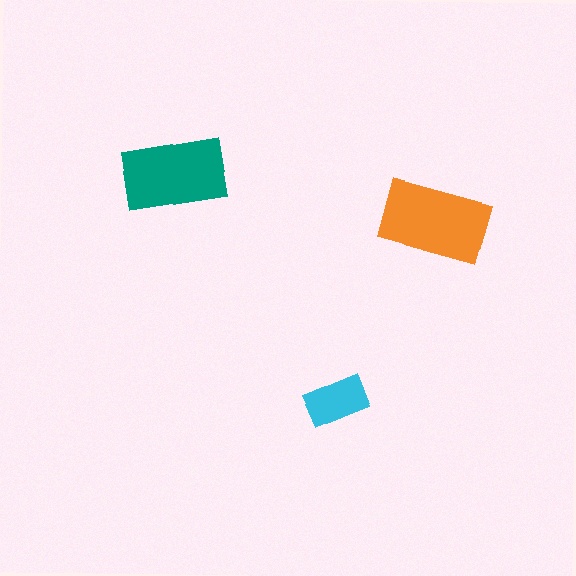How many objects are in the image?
There are 3 objects in the image.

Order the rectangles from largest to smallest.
the orange one, the teal one, the cyan one.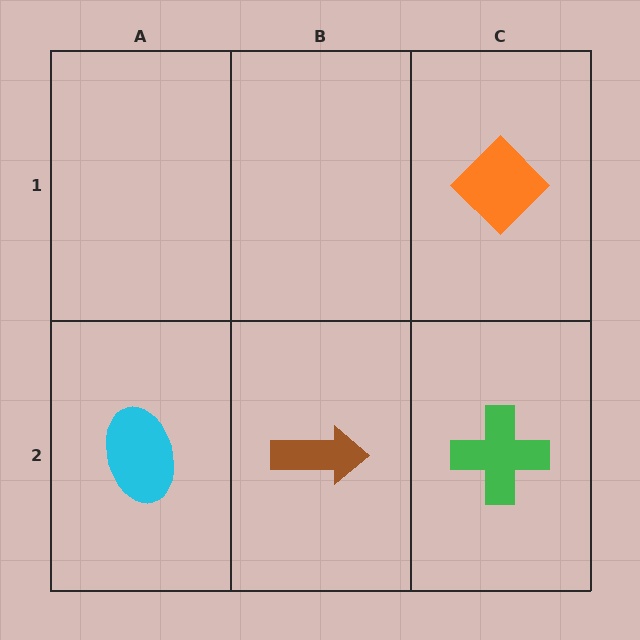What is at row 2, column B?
A brown arrow.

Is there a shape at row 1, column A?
No, that cell is empty.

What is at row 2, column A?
A cyan ellipse.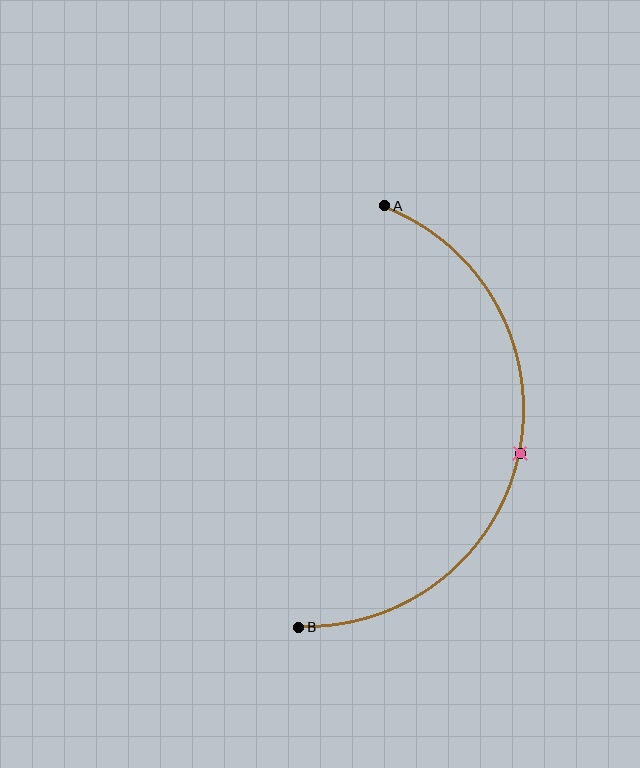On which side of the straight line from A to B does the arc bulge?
The arc bulges to the right of the straight line connecting A and B.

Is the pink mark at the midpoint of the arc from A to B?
Yes. The pink mark lies on the arc at equal arc-length from both A and B — it is the arc midpoint.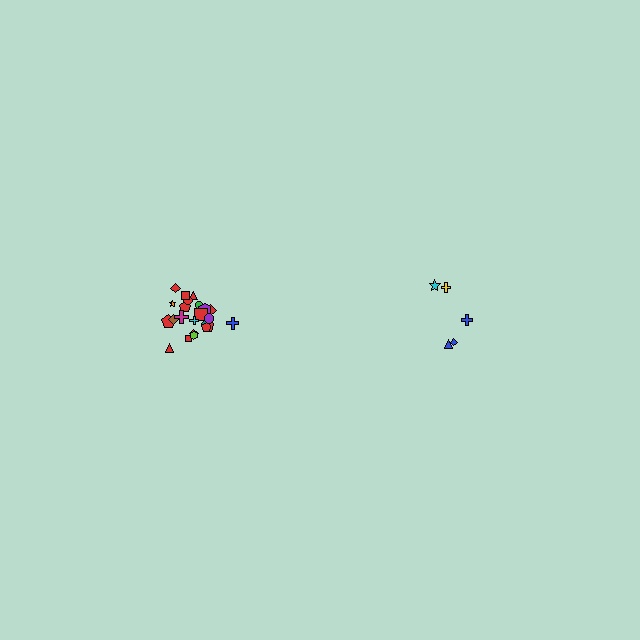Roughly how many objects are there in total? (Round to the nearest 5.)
Roughly 30 objects in total.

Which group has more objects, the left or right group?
The left group.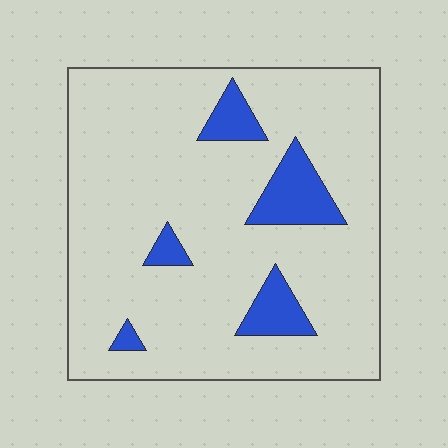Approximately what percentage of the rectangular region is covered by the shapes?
Approximately 10%.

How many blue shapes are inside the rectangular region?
5.